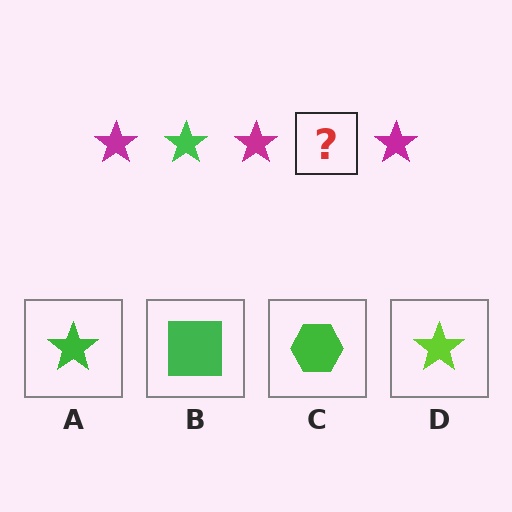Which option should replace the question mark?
Option A.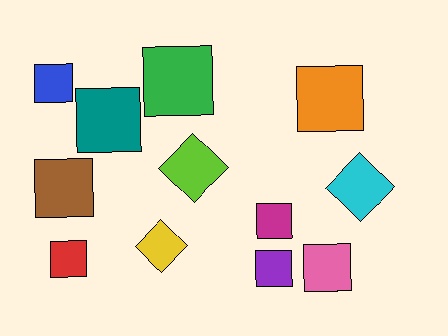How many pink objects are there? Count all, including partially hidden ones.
There is 1 pink object.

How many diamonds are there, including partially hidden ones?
There are 3 diamonds.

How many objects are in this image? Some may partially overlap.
There are 12 objects.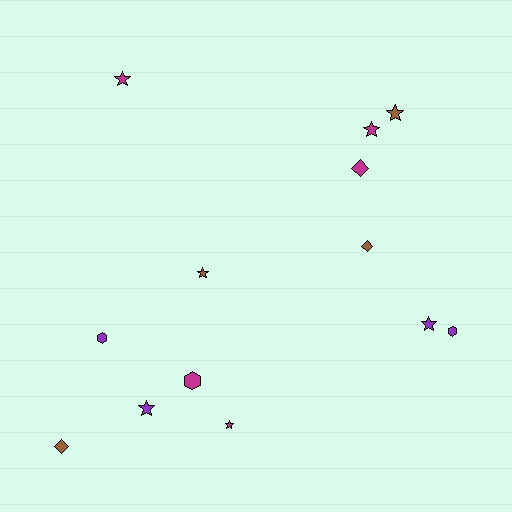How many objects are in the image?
There are 13 objects.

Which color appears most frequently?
Magenta, with 5 objects.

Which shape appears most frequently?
Star, with 7 objects.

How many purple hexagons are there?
There are 2 purple hexagons.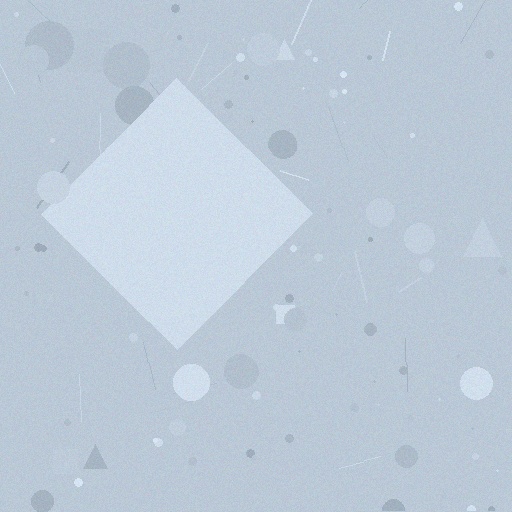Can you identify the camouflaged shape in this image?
The camouflaged shape is a diamond.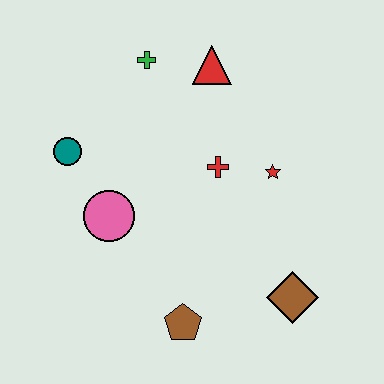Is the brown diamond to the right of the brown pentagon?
Yes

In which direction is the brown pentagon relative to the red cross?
The brown pentagon is below the red cross.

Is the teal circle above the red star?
Yes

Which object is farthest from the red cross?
The brown pentagon is farthest from the red cross.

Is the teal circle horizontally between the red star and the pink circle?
No